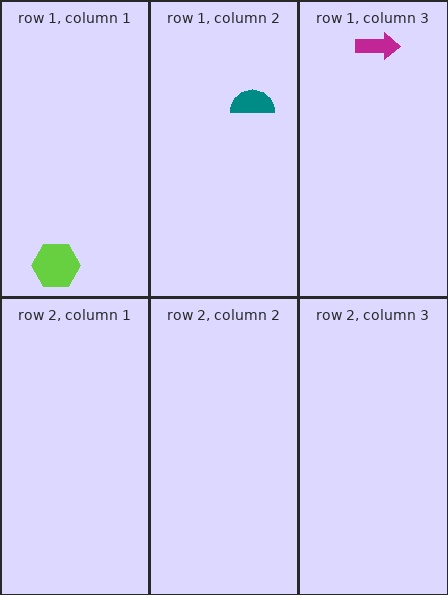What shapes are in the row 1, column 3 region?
The magenta arrow.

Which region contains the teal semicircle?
The row 1, column 2 region.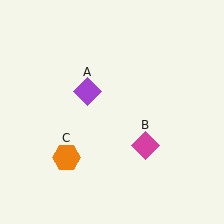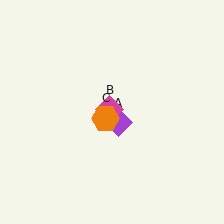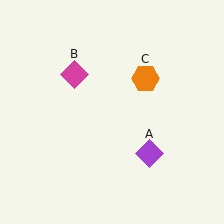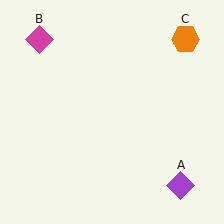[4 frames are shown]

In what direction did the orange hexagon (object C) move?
The orange hexagon (object C) moved up and to the right.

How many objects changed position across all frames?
3 objects changed position: purple diamond (object A), magenta diamond (object B), orange hexagon (object C).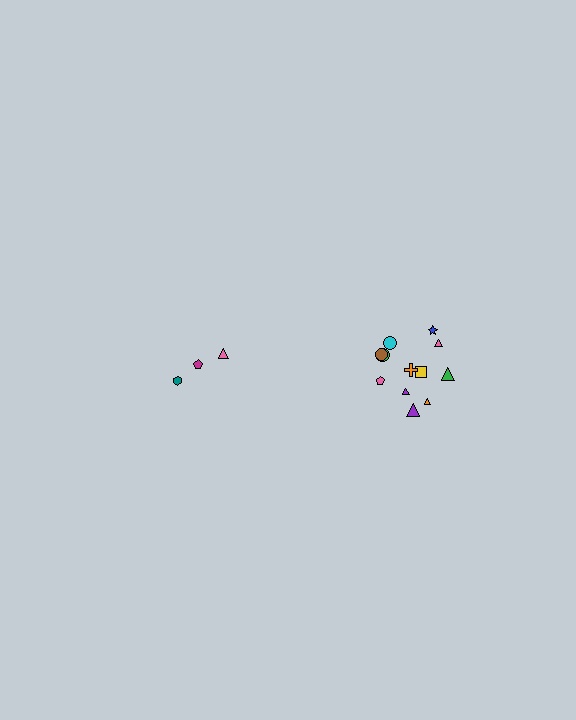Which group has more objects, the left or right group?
The right group.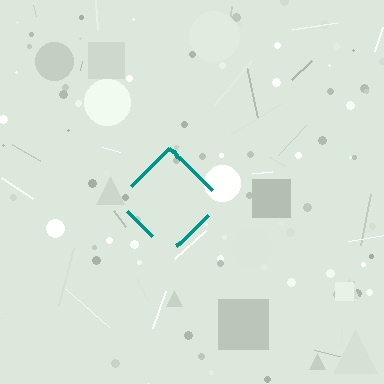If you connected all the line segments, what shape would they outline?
They would outline a diamond.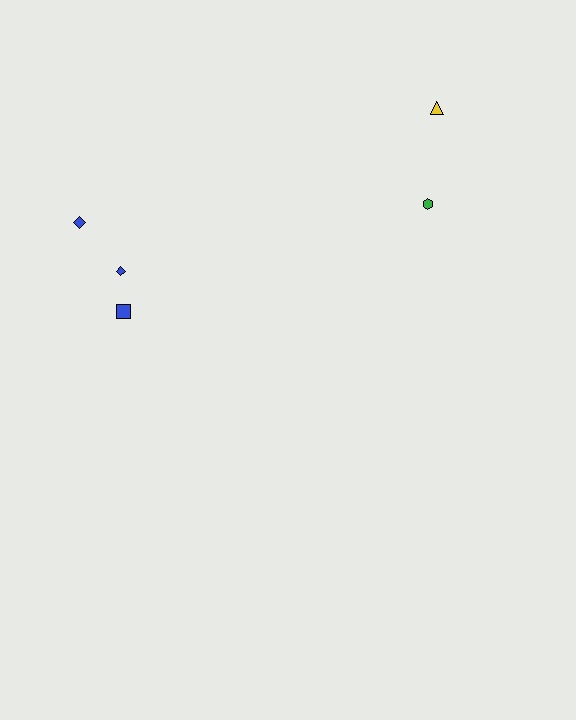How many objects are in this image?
There are 5 objects.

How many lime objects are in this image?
There are no lime objects.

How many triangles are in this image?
There is 1 triangle.